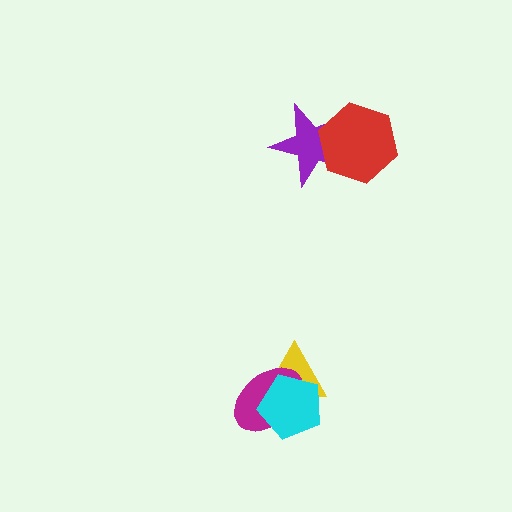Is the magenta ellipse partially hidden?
Yes, it is partially covered by another shape.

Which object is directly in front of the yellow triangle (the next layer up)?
The magenta ellipse is directly in front of the yellow triangle.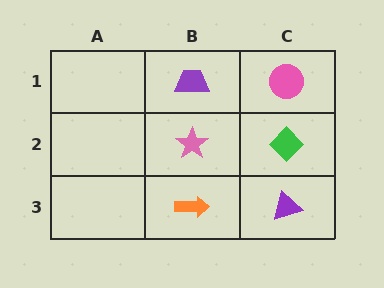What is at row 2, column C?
A green diamond.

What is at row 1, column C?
A pink circle.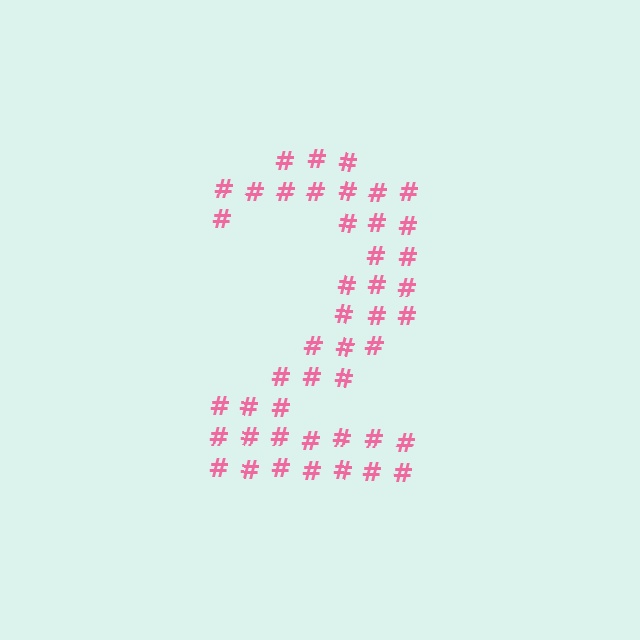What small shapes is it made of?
It is made of small hash symbols.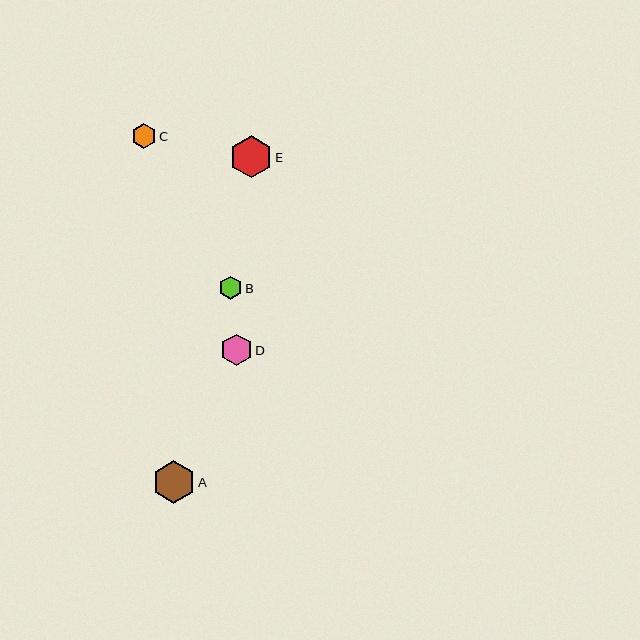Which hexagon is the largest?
Hexagon A is the largest with a size of approximately 43 pixels.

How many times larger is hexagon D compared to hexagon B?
Hexagon D is approximately 1.4 times the size of hexagon B.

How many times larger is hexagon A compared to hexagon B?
Hexagon A is approximately 1.9 times the size of hexagon B.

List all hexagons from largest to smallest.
From largest to smallest: A, E, D, C, B.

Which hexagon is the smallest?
Hexagon B is the smallest with a size of approximately 23 pixels.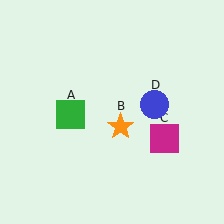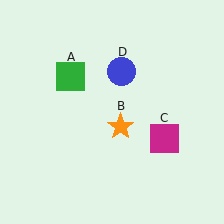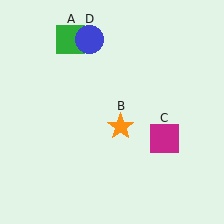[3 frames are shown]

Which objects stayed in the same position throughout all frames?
Orange star (object B) and magenta square (object C) remained stationary.